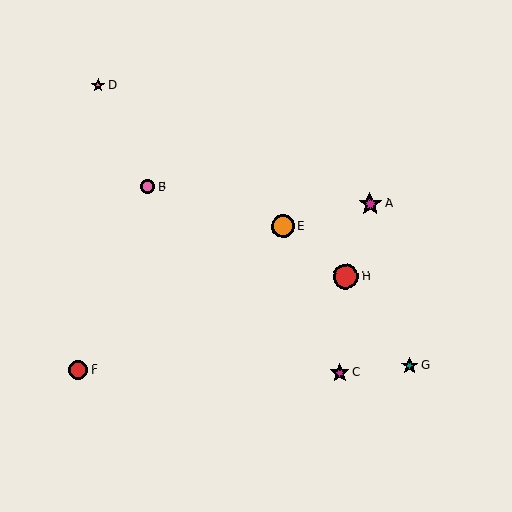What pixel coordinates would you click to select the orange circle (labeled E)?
Click at (283, 226) to select the orange circle E.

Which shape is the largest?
The red circle (labeled H) is the largest.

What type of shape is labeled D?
Shape D is a pink star.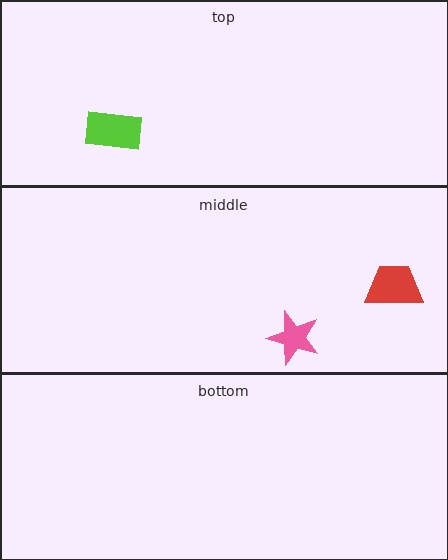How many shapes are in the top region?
1.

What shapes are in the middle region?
The red trapezoid, the pink star.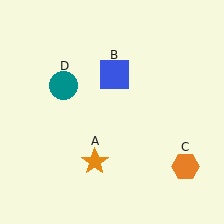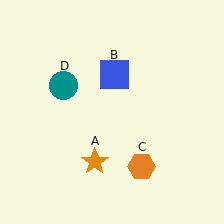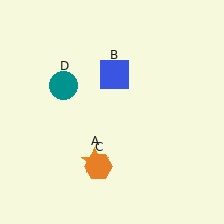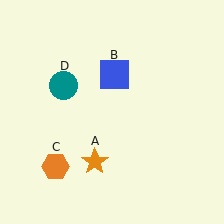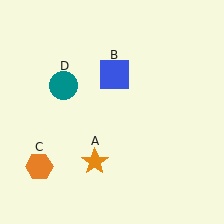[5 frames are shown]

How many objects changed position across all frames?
1 object changed position: orange hexagon (object C).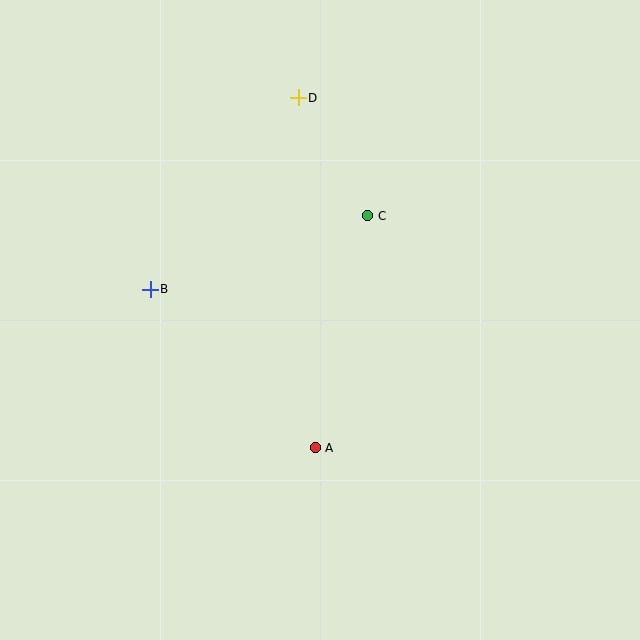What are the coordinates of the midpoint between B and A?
The midpoint between B and A is at (233, 368).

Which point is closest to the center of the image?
Point C at (368, 216) is closest to the center.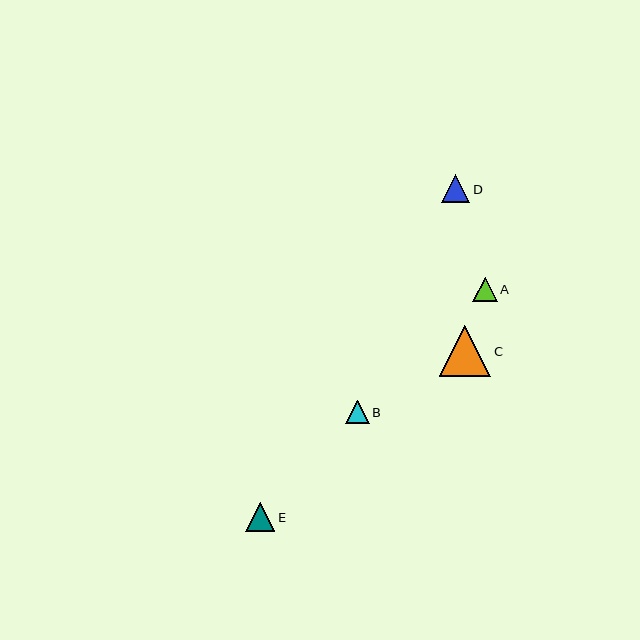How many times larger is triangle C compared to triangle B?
Triangle C is approximately 2.2 times the size of triangle B.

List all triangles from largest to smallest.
From largest to smallest: C, E, D, A, B.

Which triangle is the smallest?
Triangle B is the smallest with a size of approximately 24 pixels.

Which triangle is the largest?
Triangle C is the largest with a size of approximately 51 pixels.